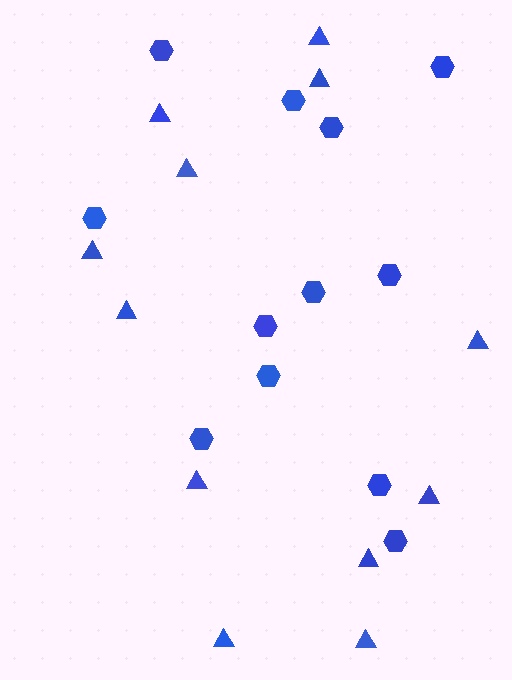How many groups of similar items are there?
There are 2 groups: one group of triangles (12) and one group of hexagons (12).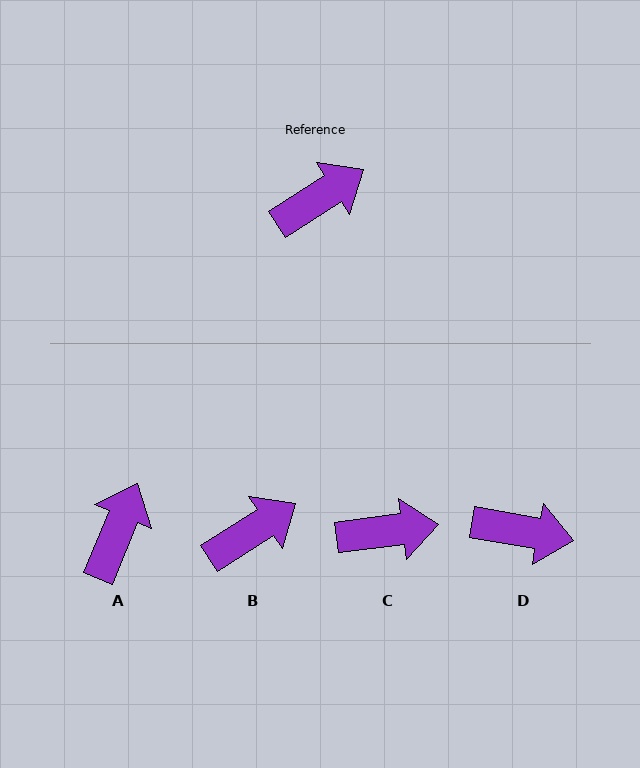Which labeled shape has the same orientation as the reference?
B.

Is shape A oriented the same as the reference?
No, it is off by about 35 degrees.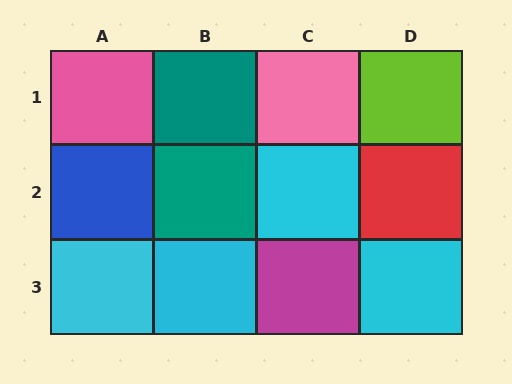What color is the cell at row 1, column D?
Lime.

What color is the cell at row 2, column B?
Teal.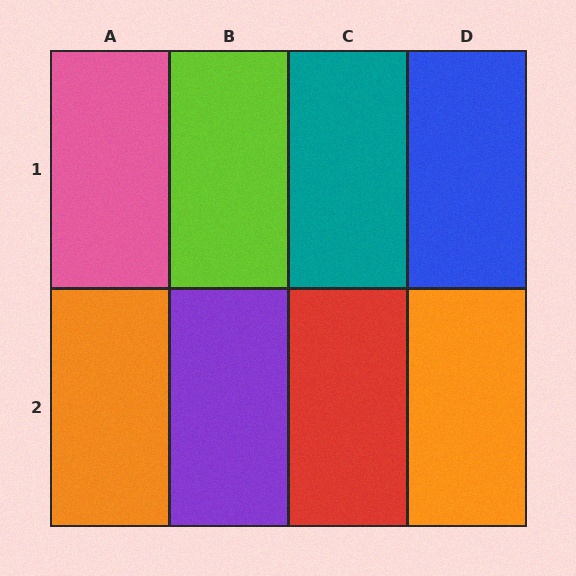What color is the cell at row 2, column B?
Purple.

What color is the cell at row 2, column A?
Orange.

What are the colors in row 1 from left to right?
Pink, lime, teal, blue.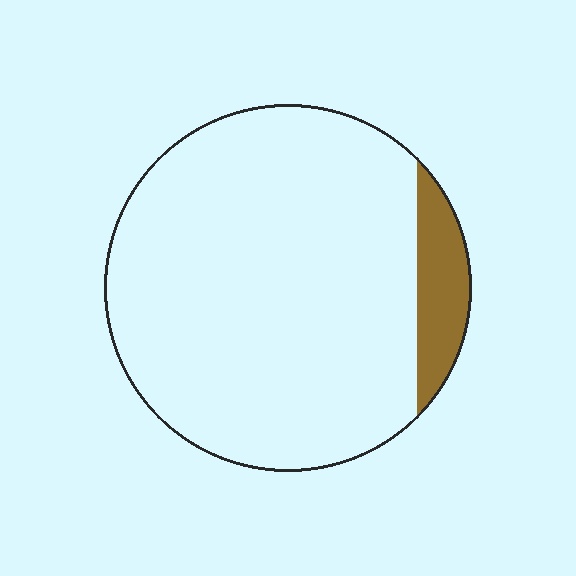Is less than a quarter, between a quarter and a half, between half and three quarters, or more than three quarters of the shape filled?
Less than a quarter.